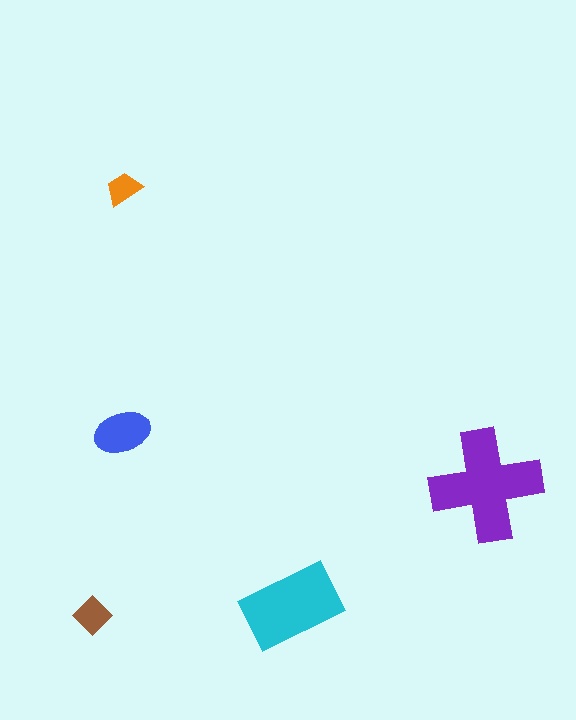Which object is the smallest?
The orange trapezoid.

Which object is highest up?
The orange trapezoid is topmost.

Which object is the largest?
The purple cross.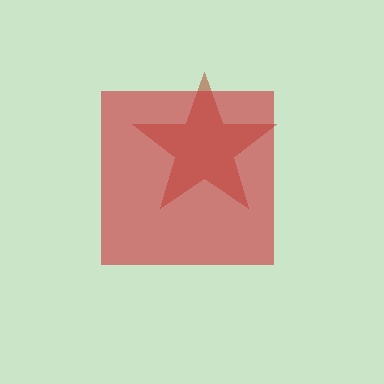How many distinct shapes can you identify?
There are 2 distinct shapes: a brown star, a red square.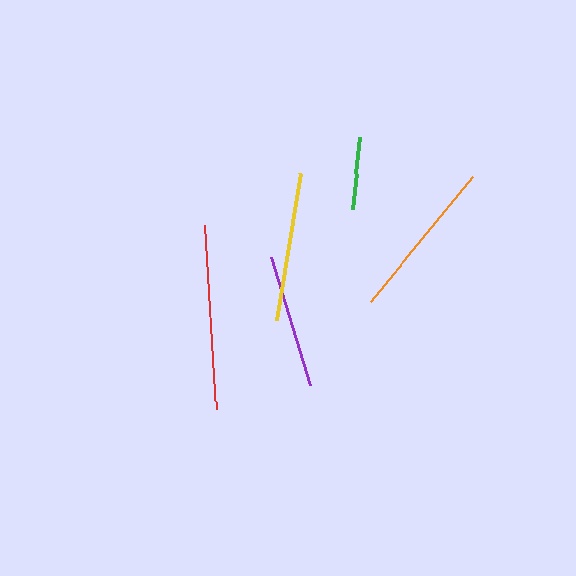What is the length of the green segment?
The green segment is approximately 73 pixels long.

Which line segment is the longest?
The red line is the longest at approximately 184 pixels.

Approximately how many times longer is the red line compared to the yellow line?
The red line is approximately 1.2 times the length of the yellow line.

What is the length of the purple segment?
The purple segment is approximately 134 pixels long.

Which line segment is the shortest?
The green line is the shortest at approximately 73 pixels.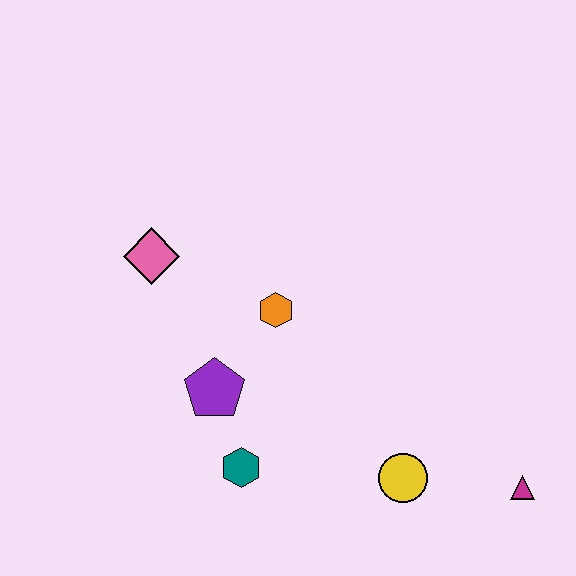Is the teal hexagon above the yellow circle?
Yes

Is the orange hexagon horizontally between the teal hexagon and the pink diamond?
No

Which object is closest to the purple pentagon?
The teal hexagon is closest to the purple pentagon.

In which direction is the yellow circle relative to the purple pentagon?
The yellow circle is to the right of the purple pentagon.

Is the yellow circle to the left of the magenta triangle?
Yes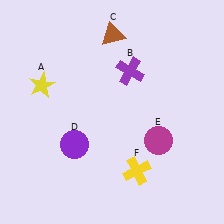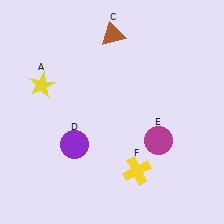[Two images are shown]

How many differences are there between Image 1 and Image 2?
There is 1 difference between the two images.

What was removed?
The purple cross (B) was removed in Image 2.